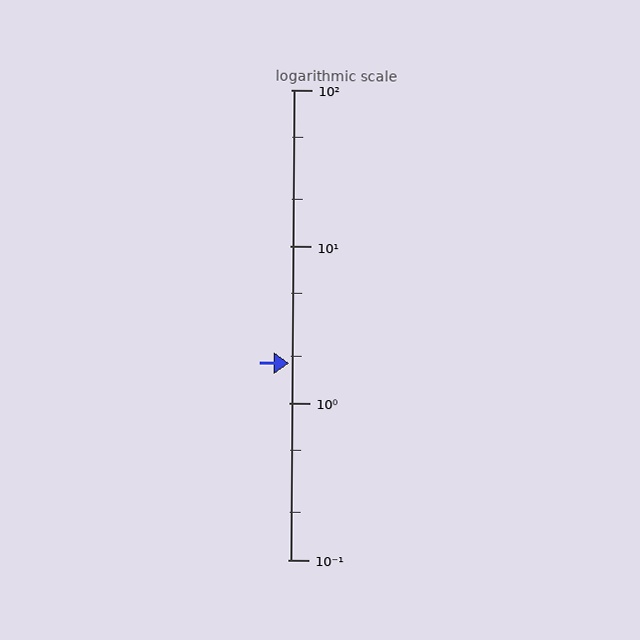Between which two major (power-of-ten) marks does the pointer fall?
The pointer is between 1 and 10.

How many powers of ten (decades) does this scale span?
The scale spans 3 decades, from 0.1 to 100.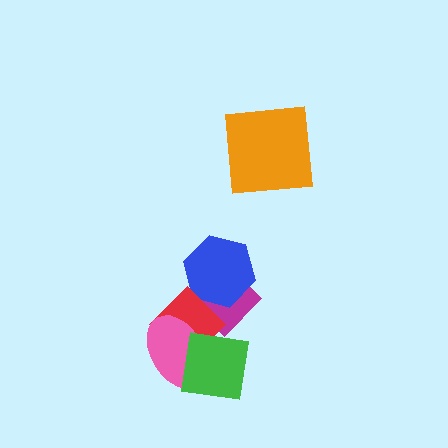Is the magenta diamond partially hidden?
Yes, it is partially covered by another shape.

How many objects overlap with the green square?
3 objects overlap with the green square.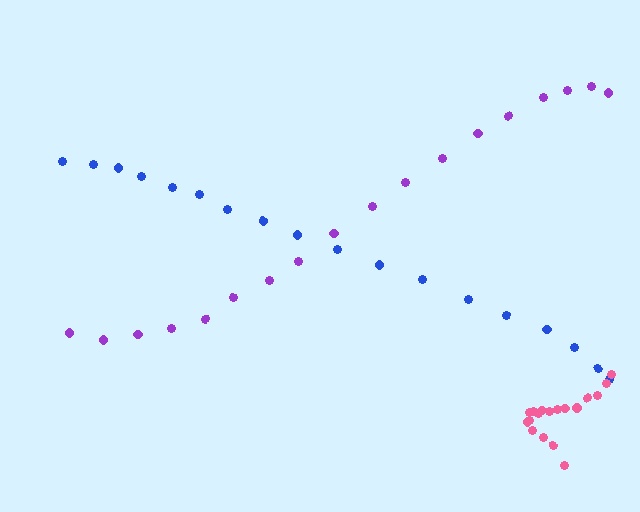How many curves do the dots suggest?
There are 3 distinct paths.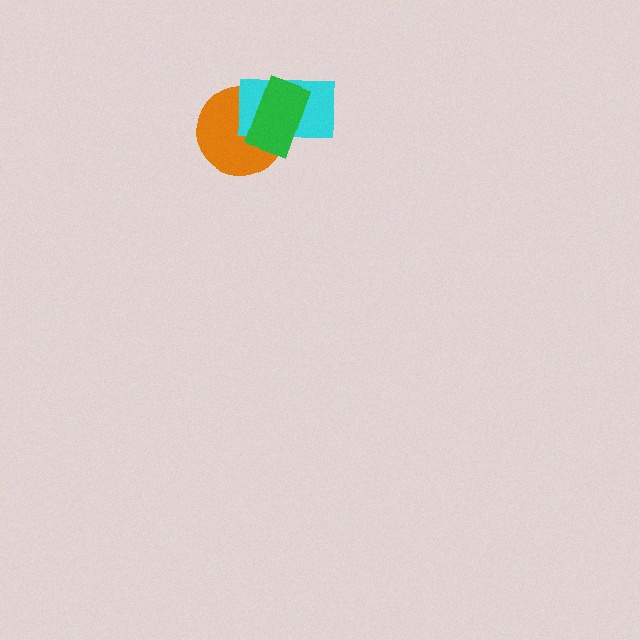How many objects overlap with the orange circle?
2 objects overlap with the orange circle.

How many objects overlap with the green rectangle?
2 objects overlap with the green rectangle.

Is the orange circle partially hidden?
Yes, it is partially covered by another shape.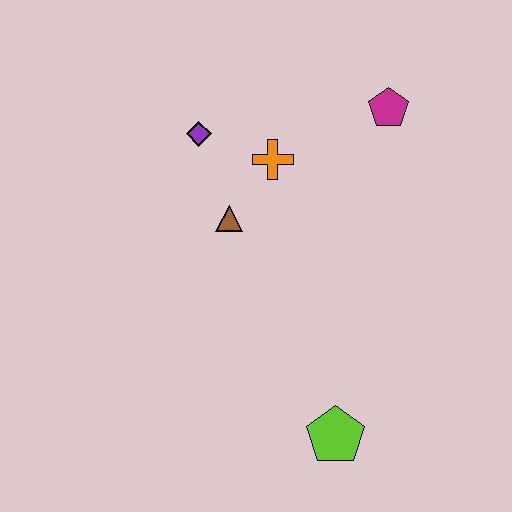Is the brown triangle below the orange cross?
Yes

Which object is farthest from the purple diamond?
The lime pentagon is farthest from the purple diamond.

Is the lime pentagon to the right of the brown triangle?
Yes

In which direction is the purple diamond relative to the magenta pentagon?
The purple diamond is to the left of the magenta pentagon.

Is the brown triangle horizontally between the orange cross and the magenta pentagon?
No